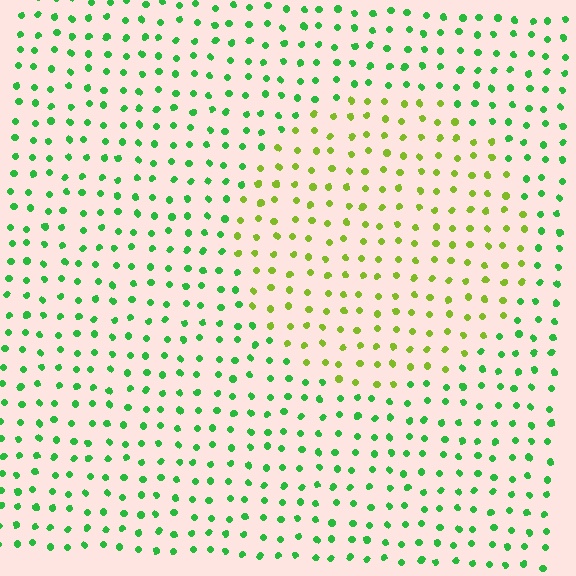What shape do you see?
I see a circle.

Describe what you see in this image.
The image is filled with small green elements in a uniform arrangement. A circle-shaped region is visible where the elements are tinted to a slightly different hue, forming a subtle color boundary.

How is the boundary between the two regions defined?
The boundary is defined purely by a slight shift in hue (about 45 degrees). Spacing, size, and orientation are identical on both sides.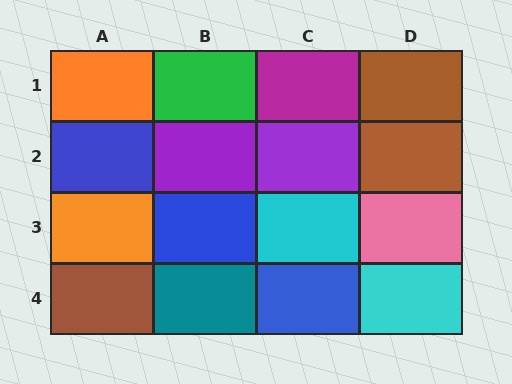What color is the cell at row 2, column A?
Blue.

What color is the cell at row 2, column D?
Brown.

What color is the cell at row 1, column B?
Green.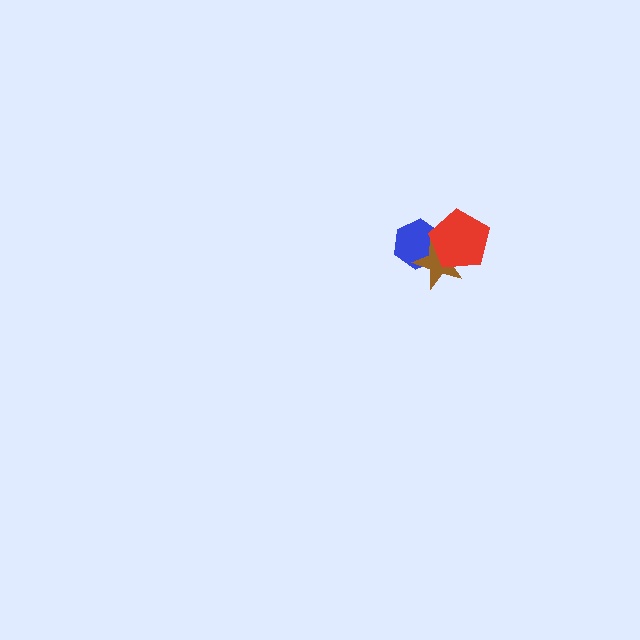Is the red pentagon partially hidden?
No, no other shape covers it.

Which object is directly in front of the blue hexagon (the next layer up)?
The brown star is directly in front of the blue hexagon.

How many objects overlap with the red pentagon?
2 objects overlap with the red pentagon.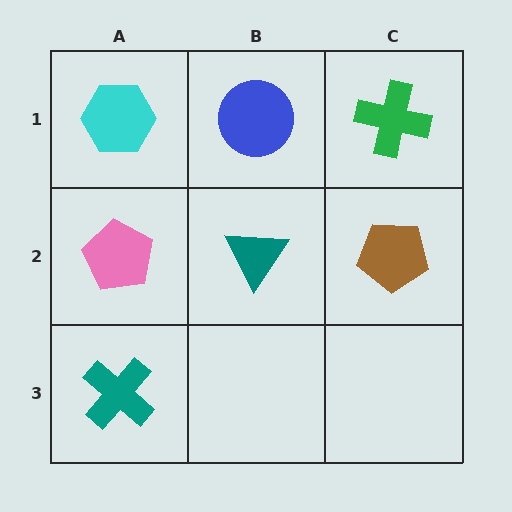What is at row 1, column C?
A green cross.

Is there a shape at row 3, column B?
No, that cell is empty.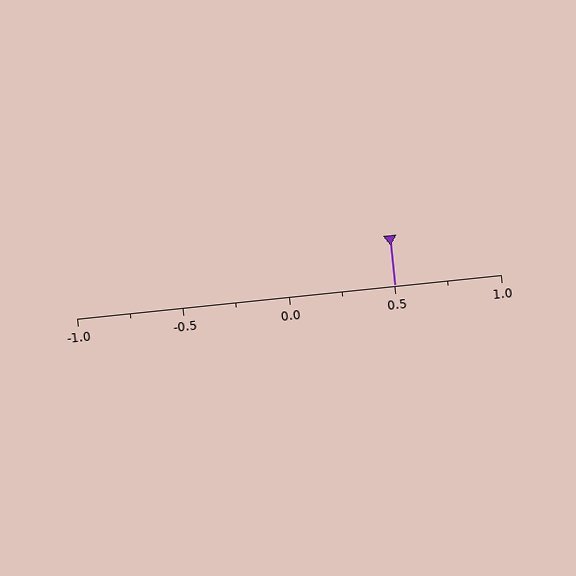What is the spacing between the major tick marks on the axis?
The major ticks are spaced 0.5 apart.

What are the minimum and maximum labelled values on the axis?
The axis runs from -1.0 to 1.0.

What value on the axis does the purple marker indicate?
The marker indicates approximately 0.5.